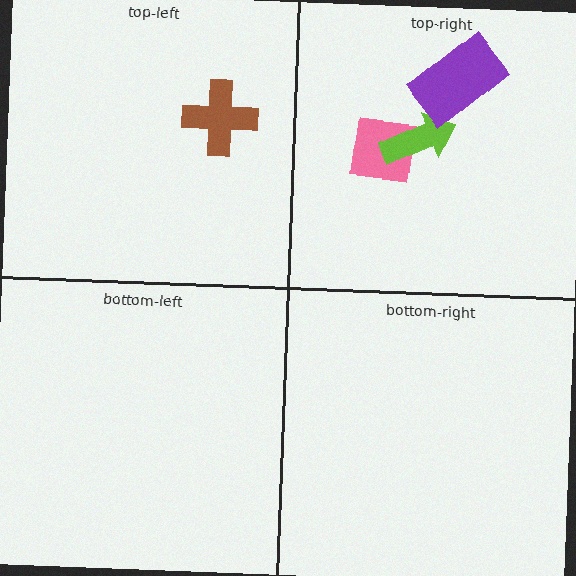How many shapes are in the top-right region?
3.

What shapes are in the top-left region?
The brown cross.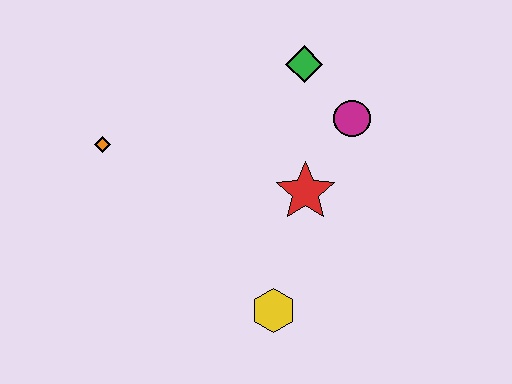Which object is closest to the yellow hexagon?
The red star is closest to the yellow hexagon.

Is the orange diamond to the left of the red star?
Yes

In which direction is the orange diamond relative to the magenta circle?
The orange diamond is to the left of the magenta circle.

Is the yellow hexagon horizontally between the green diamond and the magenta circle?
No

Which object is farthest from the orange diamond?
The magenta circle is farthest from the orange diamond.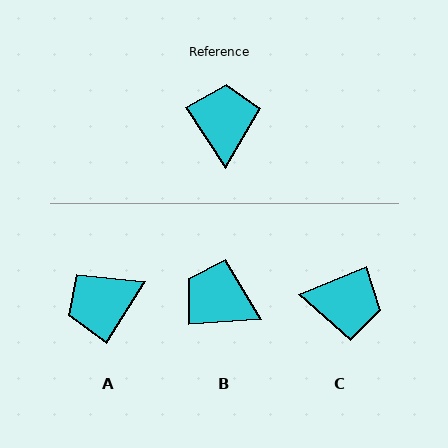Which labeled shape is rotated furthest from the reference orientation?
A, about 115 degrees away.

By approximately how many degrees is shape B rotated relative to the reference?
Approximately 62 degrees counter-clockwise.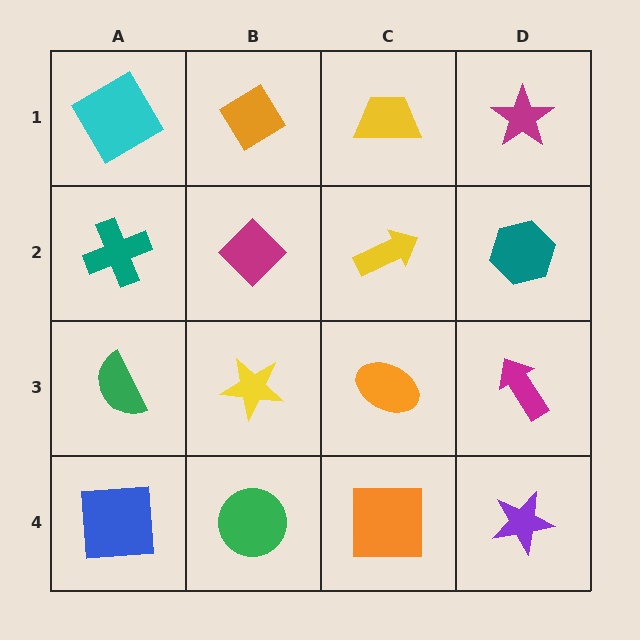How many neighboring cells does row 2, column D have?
3.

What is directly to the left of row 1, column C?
An orange diamond.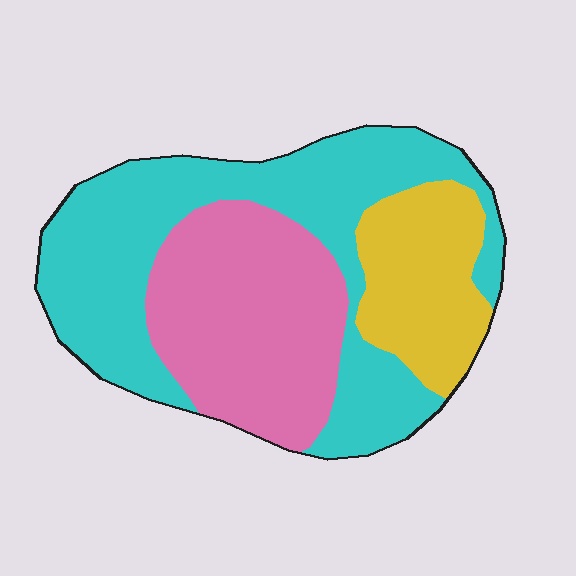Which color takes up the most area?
Cyan, at roughly 50%.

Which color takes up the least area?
Yellow, at roughly 20%.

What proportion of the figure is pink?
Pink covers 33% of the figure.